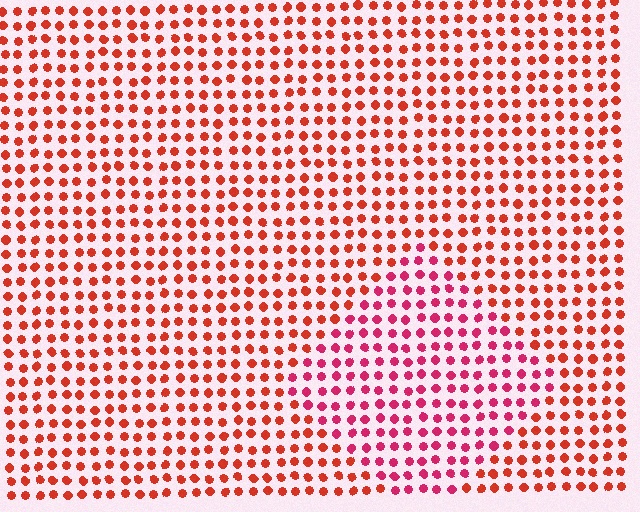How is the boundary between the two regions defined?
The boundary is defined purely by a slight shift in hue (about 29 degrees). Spacing, size, and orientation are identical on both sides.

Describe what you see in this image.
The image is filled with small red elements in a uniform arrangement. A diamond-shaped region is visible where the elements are tinted to a slightly different hue, forming a subtle color boundary.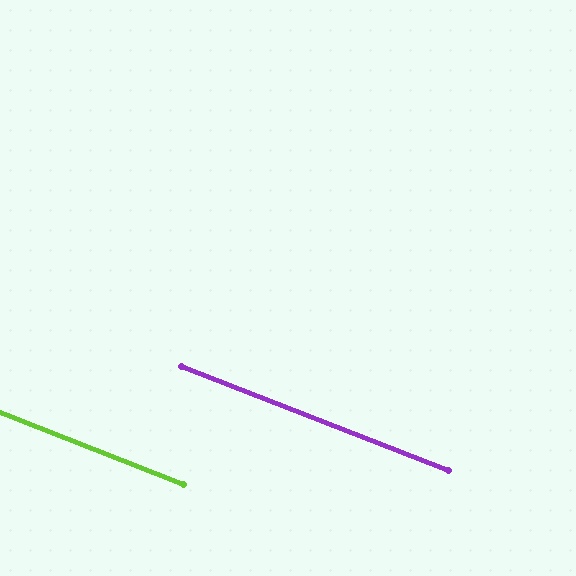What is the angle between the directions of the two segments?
Approximately 0 degrees.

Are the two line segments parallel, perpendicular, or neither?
Parallel — their directions differ by only 0.0°.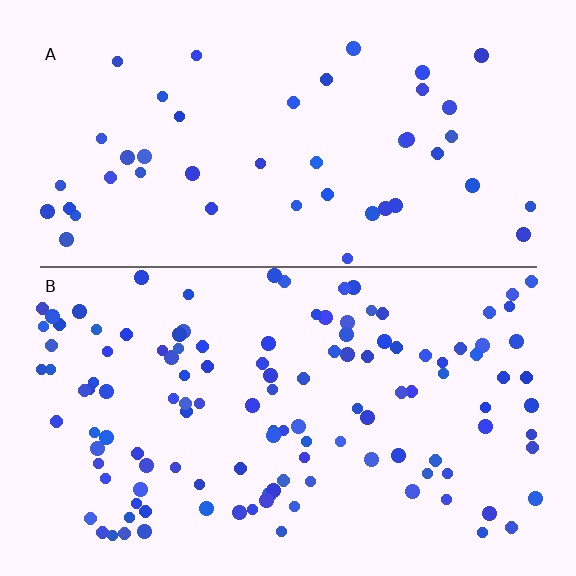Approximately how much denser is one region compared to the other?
Approximately 2.7× — region B over region A.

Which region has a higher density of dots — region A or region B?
B (the bottom).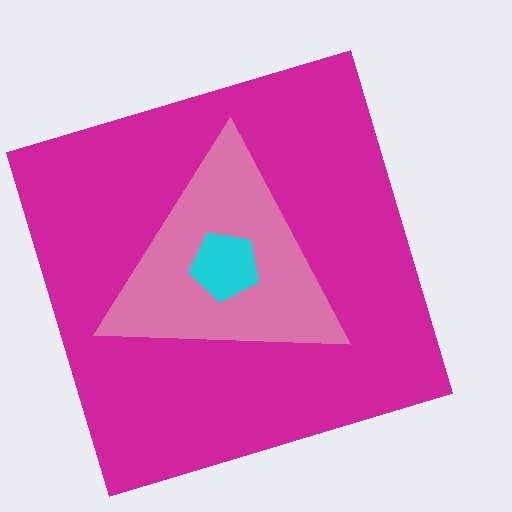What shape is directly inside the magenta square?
The pink triangle.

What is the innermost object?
The cyan pentagon.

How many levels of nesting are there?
3.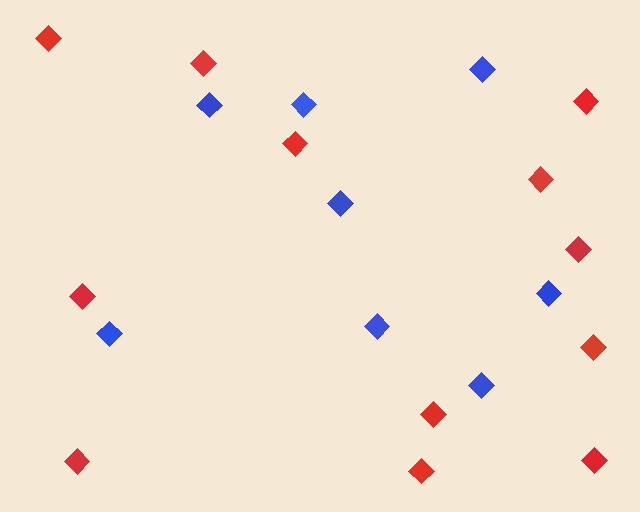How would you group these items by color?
There are 2 groups: one group of red diamonds (12) and one group of blue diamonds (8).